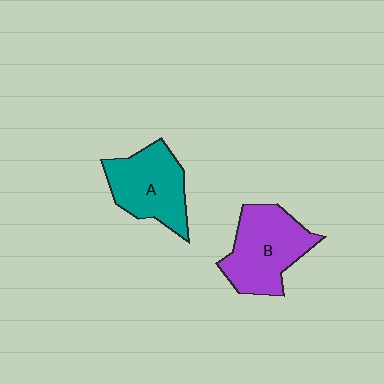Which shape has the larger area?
Shape B (purple).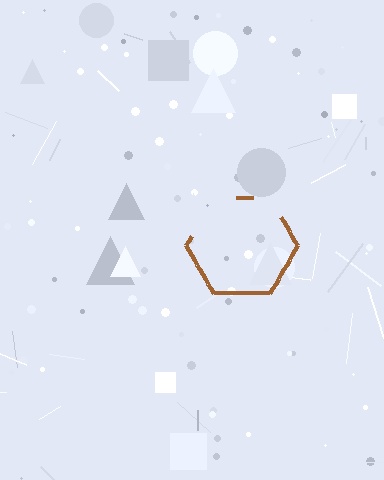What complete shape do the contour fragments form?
The contour fragments form a hexagon.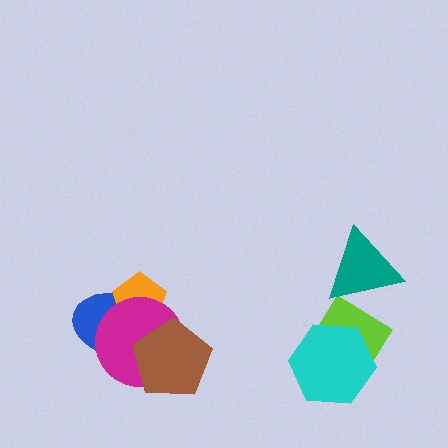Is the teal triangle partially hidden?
No, no other shape covers it.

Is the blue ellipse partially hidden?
Yes, it is partially covered by another shape.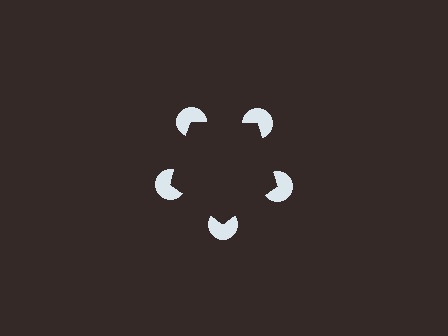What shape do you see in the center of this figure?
An illusory pentagon — its edges are inferred from the aligned wedge cuts in the pac-man discs, not physically drawn.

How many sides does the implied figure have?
5 sides.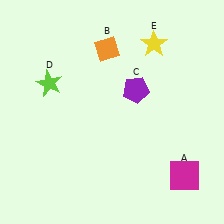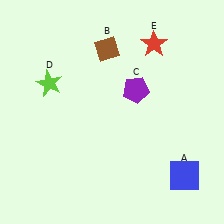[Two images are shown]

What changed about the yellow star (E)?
In Image 1, E is yellow. In Image 2, it changed to red.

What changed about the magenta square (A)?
In Image 1, A is magenta. In Image 2, it changed to blue.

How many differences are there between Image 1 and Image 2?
There are 3 differences between the two images.